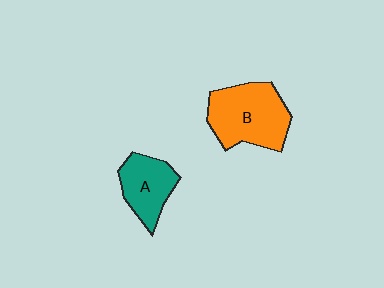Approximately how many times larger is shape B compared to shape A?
Approximately 1.5 times.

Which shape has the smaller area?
Shape A (teal).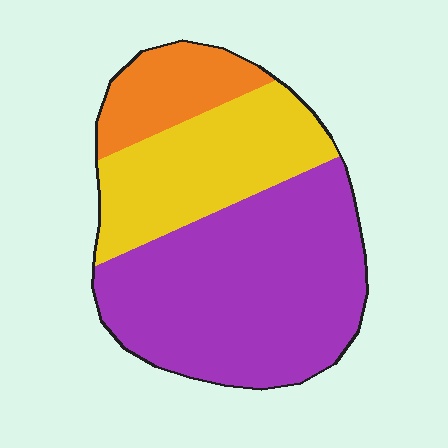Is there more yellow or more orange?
Yellow.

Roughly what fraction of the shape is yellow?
Yellow takes up between a quarter and a half of the shape.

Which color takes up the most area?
Purple, at roughly 55%.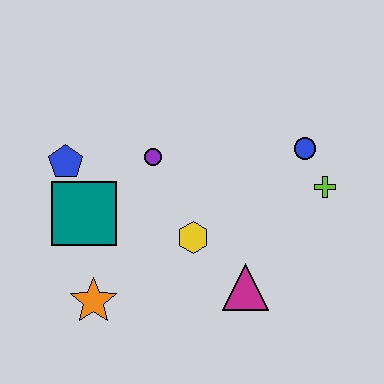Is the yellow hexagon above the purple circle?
No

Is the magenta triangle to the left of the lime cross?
Yes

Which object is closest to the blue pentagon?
The teal square is closest to the blue pentagon.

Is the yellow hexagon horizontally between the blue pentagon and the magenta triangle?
Yes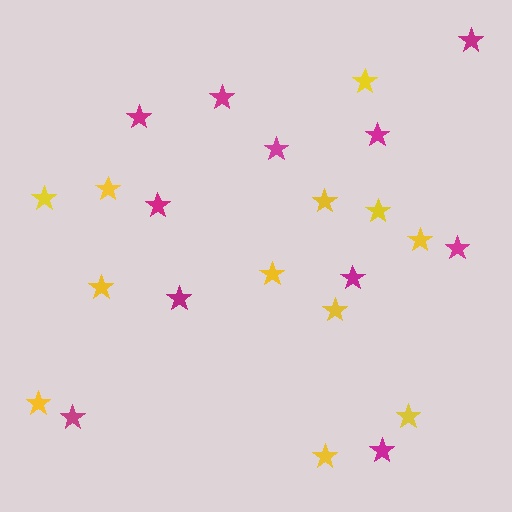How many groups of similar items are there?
There are 2 groups: one group of magenta stars (11) and one group of yellow stars (12).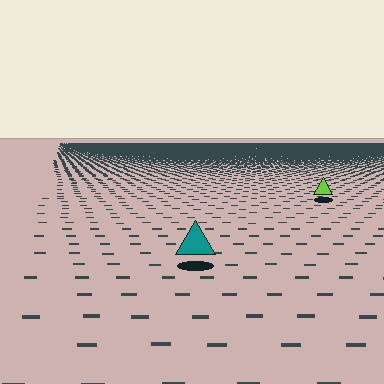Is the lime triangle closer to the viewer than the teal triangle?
No. The teal triangle is closer — you can tell from the texture gradient: the ground texture is coarser near it.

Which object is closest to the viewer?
The teal triangle is closest. The texture marks near it are larger and more spread out.